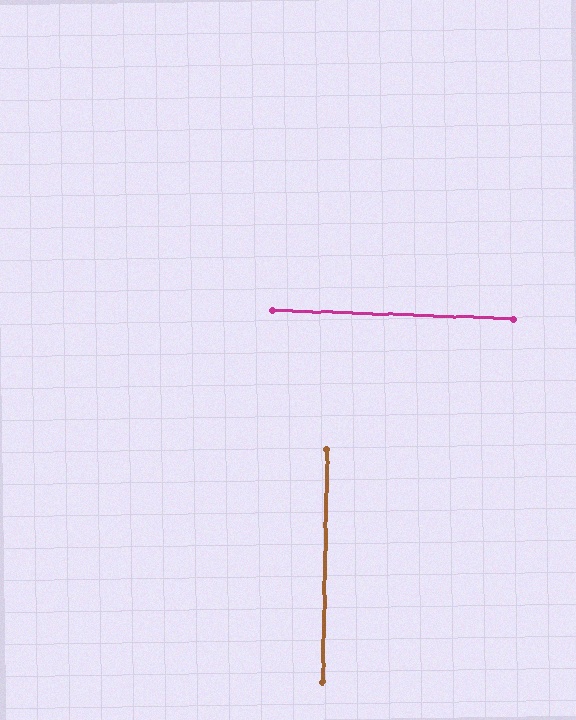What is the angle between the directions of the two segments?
Approximately 89 degrees.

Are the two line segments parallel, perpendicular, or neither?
Perpendicular — they meet at approximately 89°.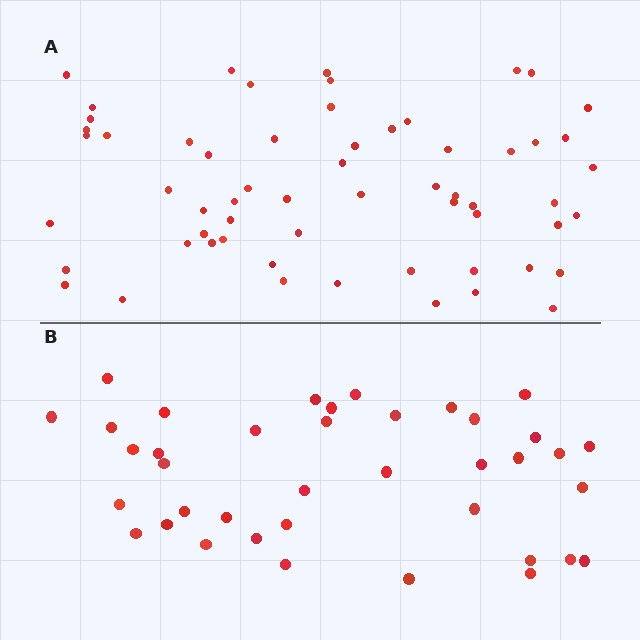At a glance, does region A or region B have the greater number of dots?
Region A (the top region) has more dots.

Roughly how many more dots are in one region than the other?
Region A has approximately 20 more dots than region B.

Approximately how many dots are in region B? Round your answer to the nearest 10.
About 40 dots. (The exact count is 39, which rounds to 40.)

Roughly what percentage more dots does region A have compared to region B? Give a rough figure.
About 55% more.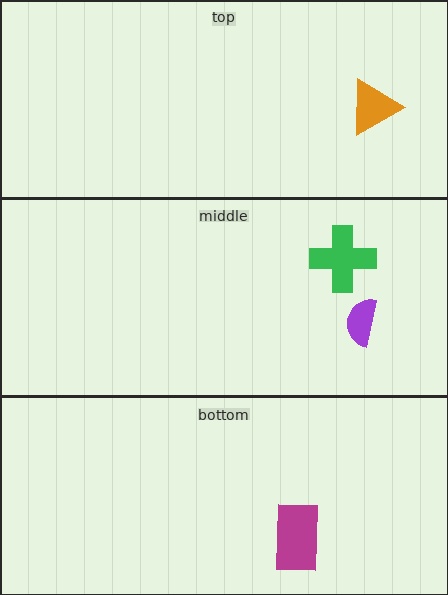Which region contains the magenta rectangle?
The bottom region.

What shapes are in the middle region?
The green cross, the purple semicircle.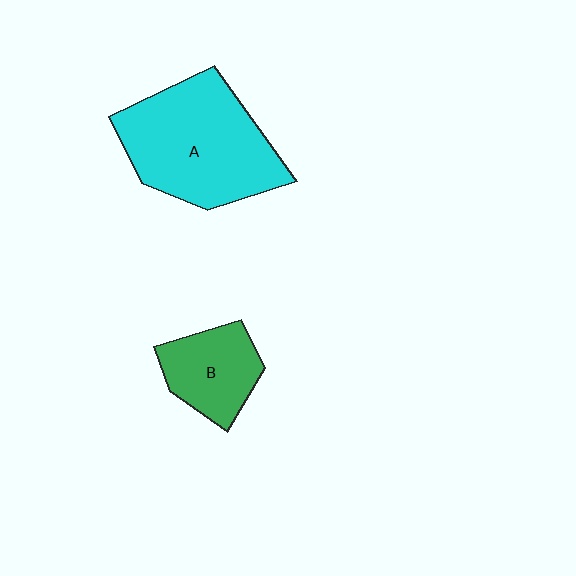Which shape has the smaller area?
Shape B (green).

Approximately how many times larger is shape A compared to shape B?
Approximately 2.1 times.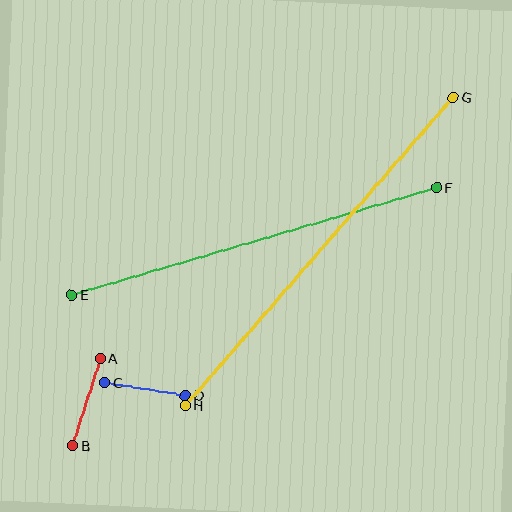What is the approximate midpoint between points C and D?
The midpoint is at approximately (145, 389) pixels.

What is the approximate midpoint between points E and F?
The midpoint is at approximately (254, 241) pixels.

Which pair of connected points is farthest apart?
Points G and H are farthest apart.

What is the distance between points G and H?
The distance is approximately 408 pixels.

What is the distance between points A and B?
The distance is approximately 92 pixels.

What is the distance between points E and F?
The distance is approximately 380 pixels.